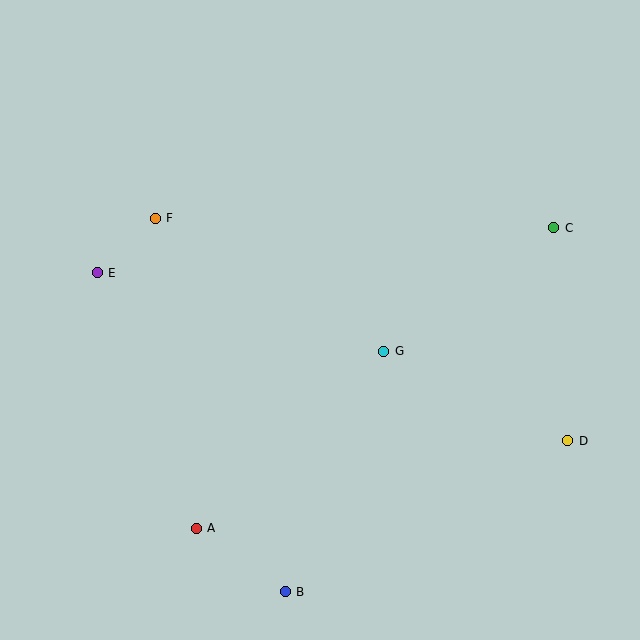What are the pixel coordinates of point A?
Point A is at (196, 528).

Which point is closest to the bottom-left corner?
Point A is closest to the bottom-left corner.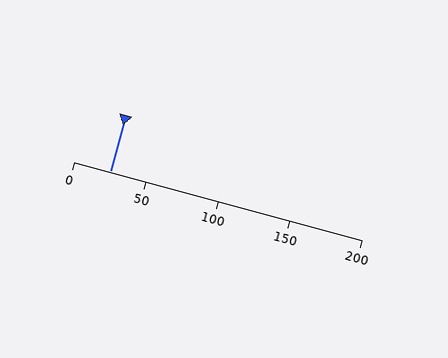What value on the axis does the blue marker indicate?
The marker indicates approximately 25.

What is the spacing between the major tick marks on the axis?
The major ticks are spaced 50 apart.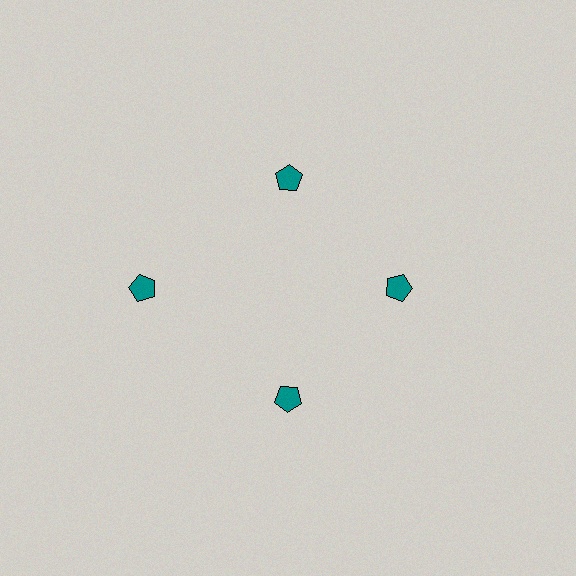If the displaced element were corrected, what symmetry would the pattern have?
It would have 4-fold rotational symmetry — the pattern would map onto itself every 90 degrees.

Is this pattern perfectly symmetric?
No. The 4 teal pentagons are arranged in a ring, but one element near the 9 o'clock position is pushed outward from the center, breaking the 4-fold rotational symmetry.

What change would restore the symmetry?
The symmetry would be restored by moving it inward, back onto the ring so that all 4 pentagons sit at equal angles and equal distance from the center.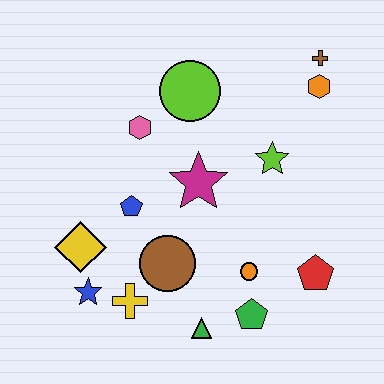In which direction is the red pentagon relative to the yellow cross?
The red pentagon is to the right of the yellow cross.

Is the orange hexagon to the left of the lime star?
No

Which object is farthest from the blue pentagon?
The brown cross is farthest from the blue pentagon.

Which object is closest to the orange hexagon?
The brown cross is closest to the orange hexagon.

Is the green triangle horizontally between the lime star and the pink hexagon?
Yes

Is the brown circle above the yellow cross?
Yes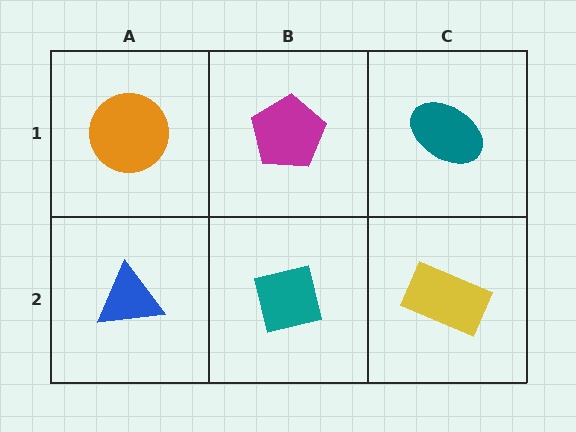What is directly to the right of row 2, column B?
A yellow rectangle.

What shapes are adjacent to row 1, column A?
A blue triangle (row 2, column A), a magenta pentagon (row 1, column B).